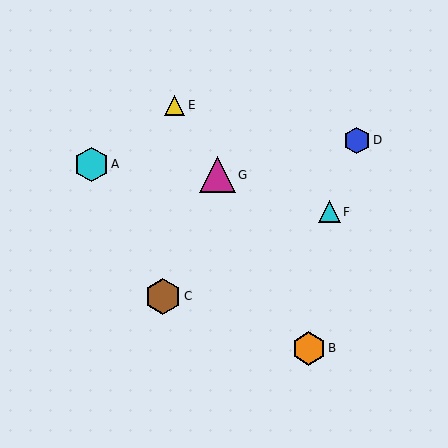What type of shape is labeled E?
Shape E is a yellow triangle.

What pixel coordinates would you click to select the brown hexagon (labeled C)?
Click at (163, 296) to select the brown hexagon C.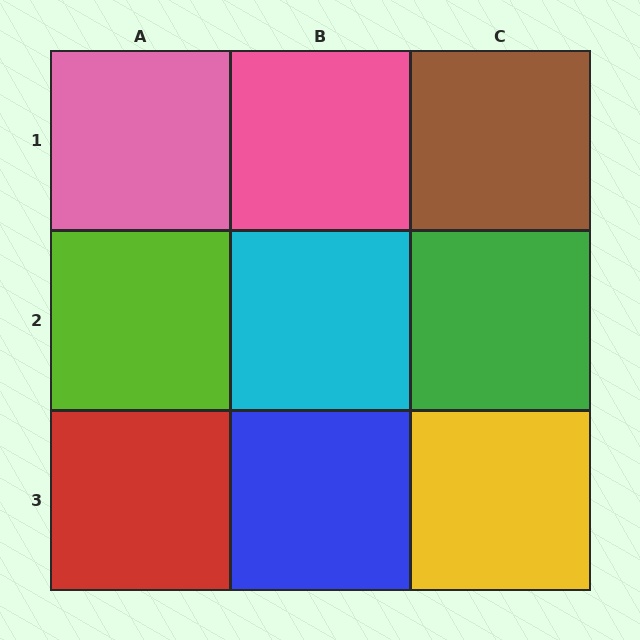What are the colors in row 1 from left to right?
Pink, pink, brown.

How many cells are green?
1 cell is green.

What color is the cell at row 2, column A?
Lime.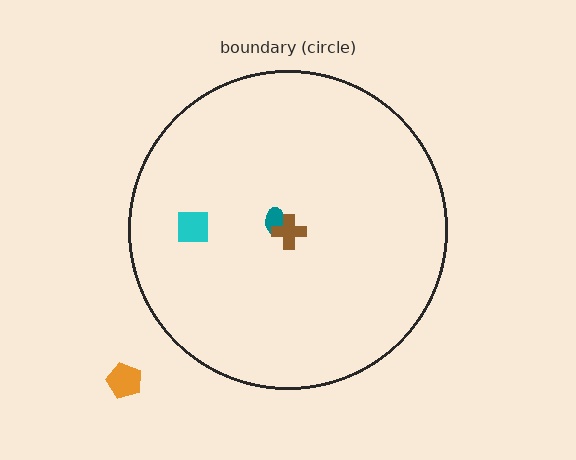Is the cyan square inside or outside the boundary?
Inside.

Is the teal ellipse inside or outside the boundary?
Inside.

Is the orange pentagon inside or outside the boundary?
Outside.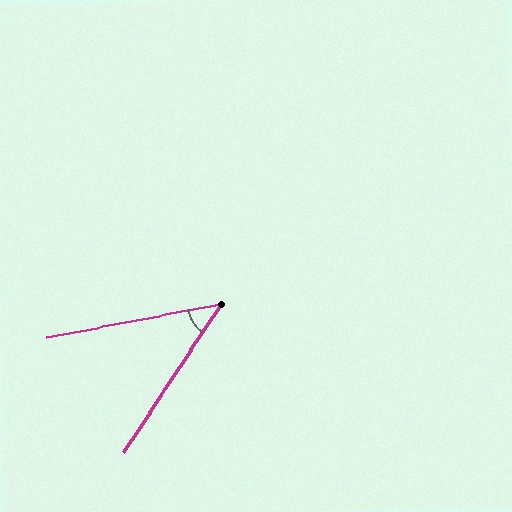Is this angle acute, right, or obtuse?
It is acute.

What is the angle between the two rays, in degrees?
Approximately 46 degrees.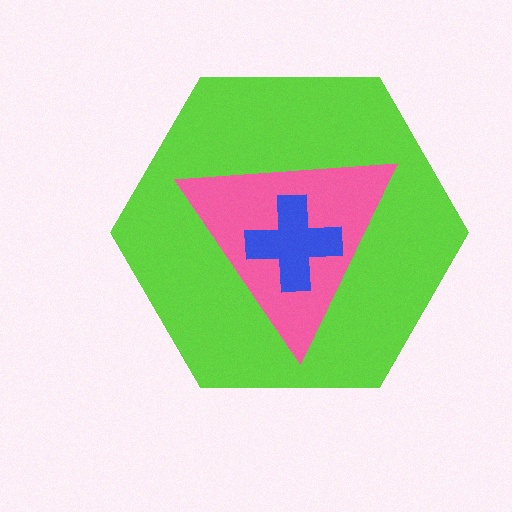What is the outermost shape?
The lime hexagon.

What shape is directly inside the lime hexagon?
The pink triangle.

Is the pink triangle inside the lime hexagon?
Yes.